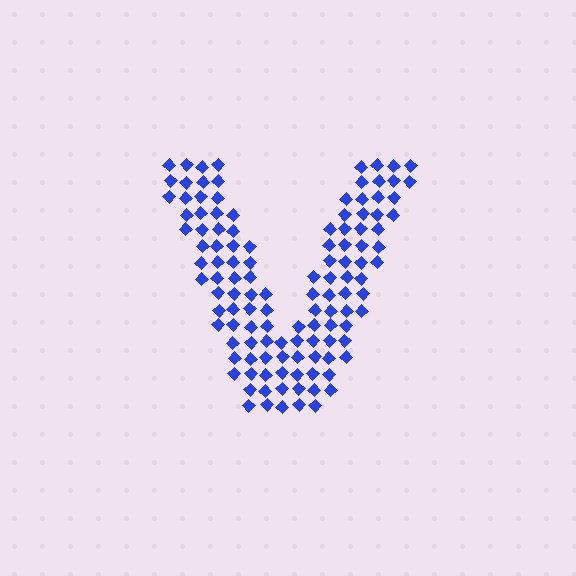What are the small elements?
The small elements are diamonds.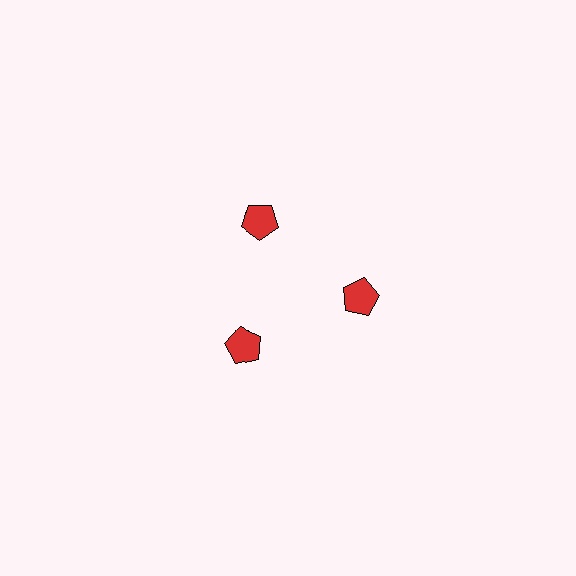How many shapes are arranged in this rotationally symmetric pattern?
There are 3 shapes, arranged in 3 groups of 1.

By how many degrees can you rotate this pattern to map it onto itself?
The pattern maps onto itself every 120 degrees of rotation.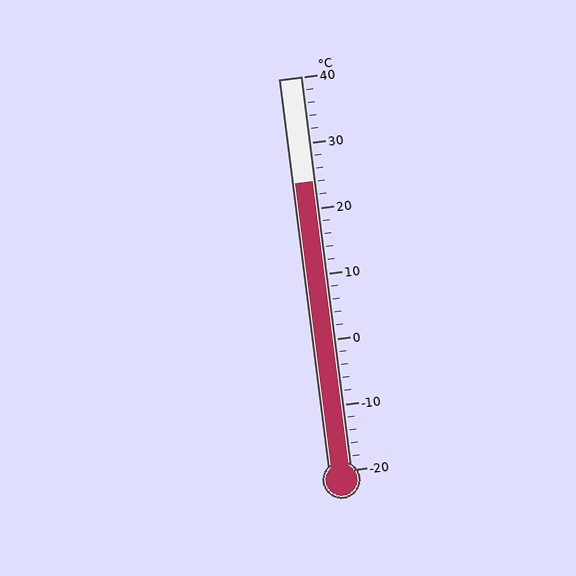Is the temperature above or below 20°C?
The temperature is above 20°C.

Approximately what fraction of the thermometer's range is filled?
The thermometer is filled to approximately 75% of its range.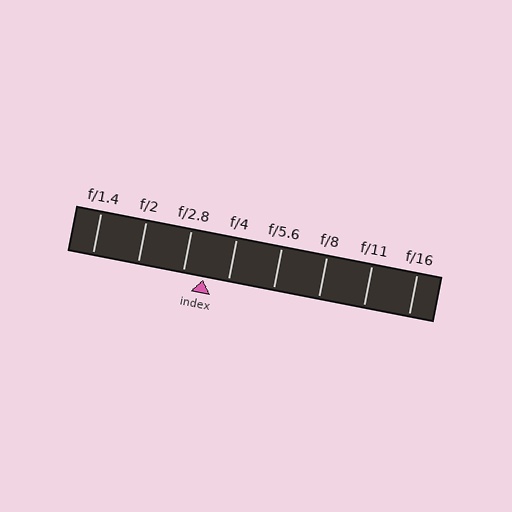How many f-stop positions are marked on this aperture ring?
There are 8 f-stop positions marked.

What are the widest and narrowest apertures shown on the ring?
The widest aperture shown is f/1.4 and the narrowest is f/16.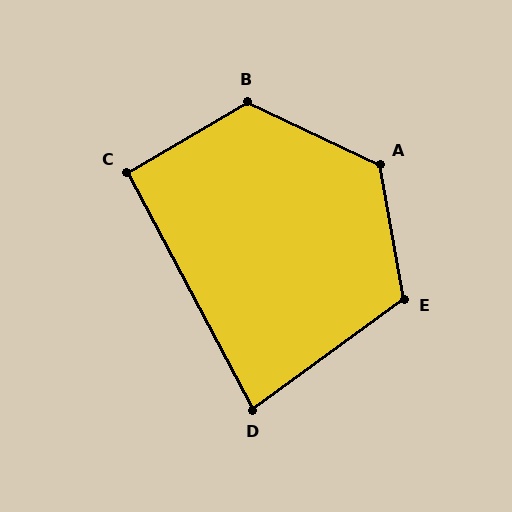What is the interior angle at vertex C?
Approximately 92 degrees (approximately right).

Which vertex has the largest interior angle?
A, at approximately 125 degrees.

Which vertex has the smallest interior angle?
D, at approximately 82 degrees.